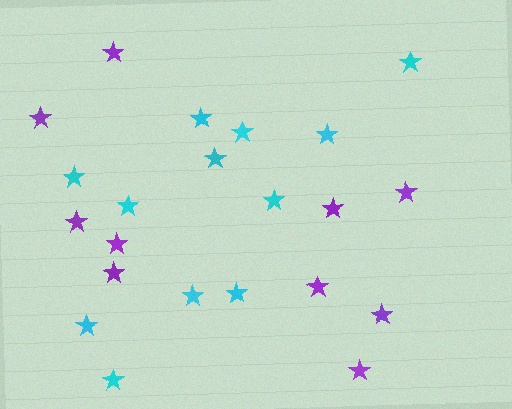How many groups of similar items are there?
There are 2 groups: one group of purple stars (10) and one group of cyan stars (12).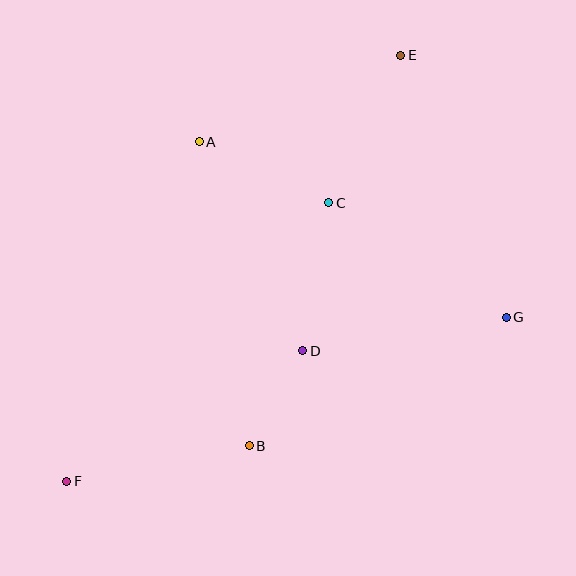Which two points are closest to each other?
Points B and D are closest to each other.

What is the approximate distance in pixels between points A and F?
The distance between A and F is approximately 364 pixels.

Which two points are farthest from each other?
Points E and F are farthest from each other.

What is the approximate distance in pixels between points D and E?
The distance between D and E is approximately 311 pixels.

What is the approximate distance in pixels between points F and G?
The distance between F and G is approximately 469 pixels.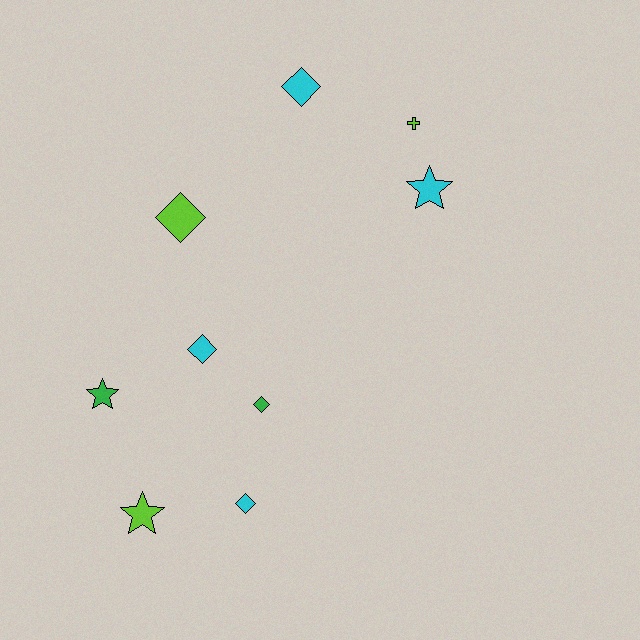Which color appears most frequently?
Cyan, with 4 objects.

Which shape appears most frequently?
Diamond, with 5 objects.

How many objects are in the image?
There are 9 objects.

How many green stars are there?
There is 1 green star.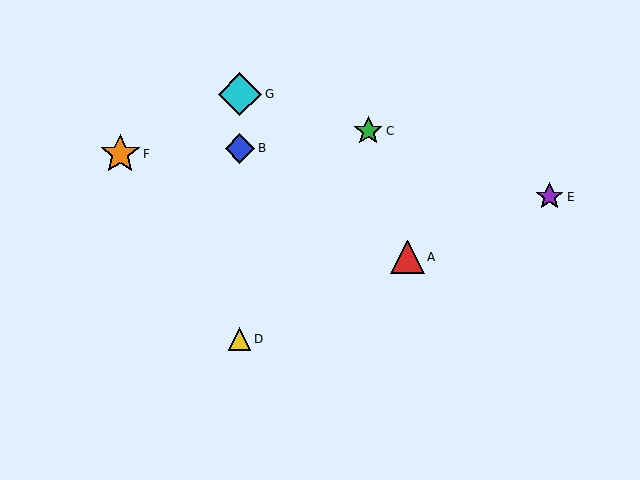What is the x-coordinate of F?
Object F is at x≈120.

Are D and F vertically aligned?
No, D is at x≈240 and F is at x≈120.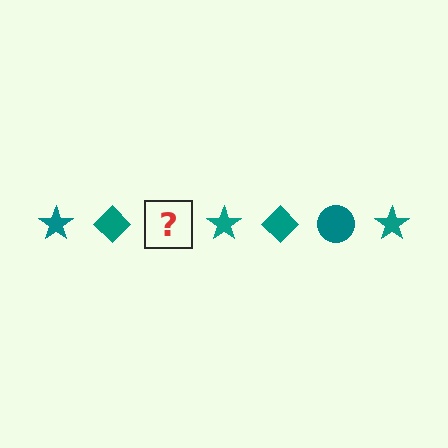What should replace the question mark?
The question mark should be replaced with a teal circle.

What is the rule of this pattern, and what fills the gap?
The rule is that the pattern cycles through star, diamond, circle shapes in teal. The gap should be filled with a teal circle.